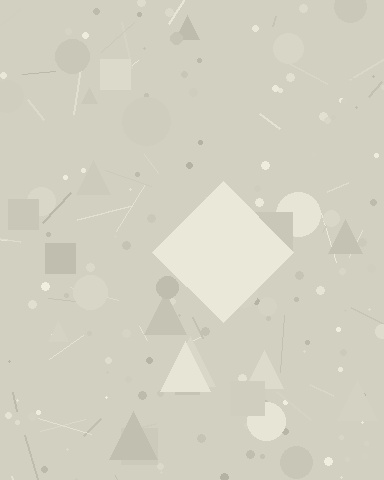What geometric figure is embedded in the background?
A diamond is embedded in the background.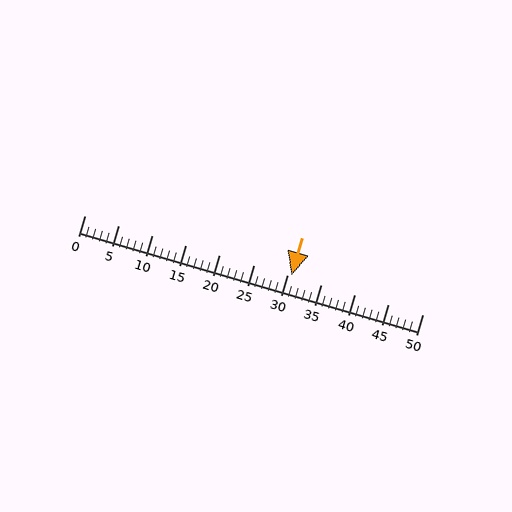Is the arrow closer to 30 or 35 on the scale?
The arrow is closer to 30.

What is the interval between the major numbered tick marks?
The major tick marks are spaced 5 units apart.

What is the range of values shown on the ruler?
The ruler shows values from 0 to 50.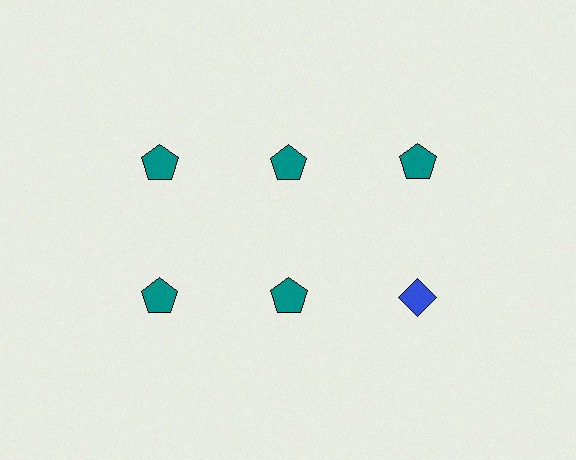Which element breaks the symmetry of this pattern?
The blue diamond in the second row, center column breaks the symmetry. All other shapes are teal pentagons.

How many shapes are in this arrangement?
There are 6 shapes arranged in a grid pattern.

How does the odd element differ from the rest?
It differs in both color (blue instead of teal) and shape (diamond instead of pentagon).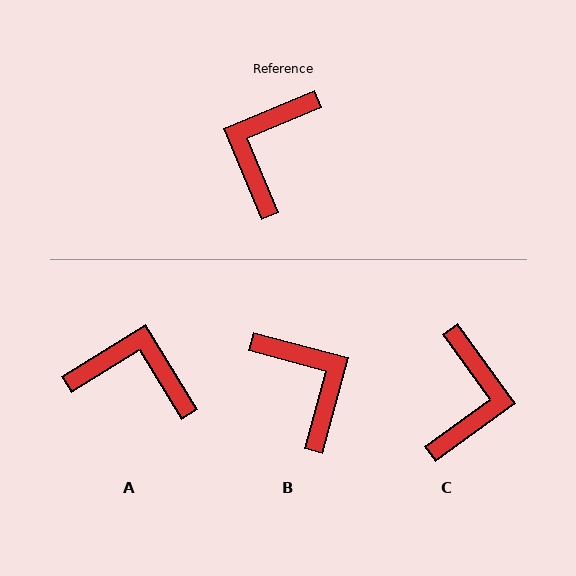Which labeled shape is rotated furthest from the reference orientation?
C, about 167 degrees away.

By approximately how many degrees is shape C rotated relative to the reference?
Approximately 167 degrees clockwise.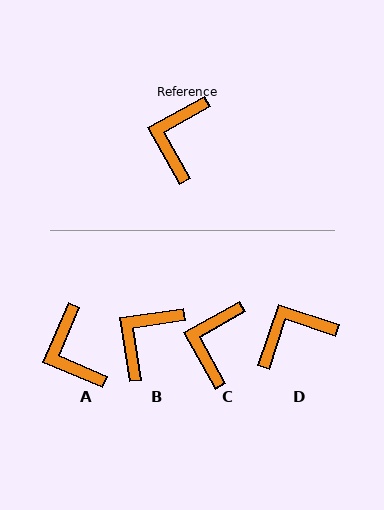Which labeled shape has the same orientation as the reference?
C.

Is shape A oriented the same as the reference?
No, it is off by about 37 degrees.